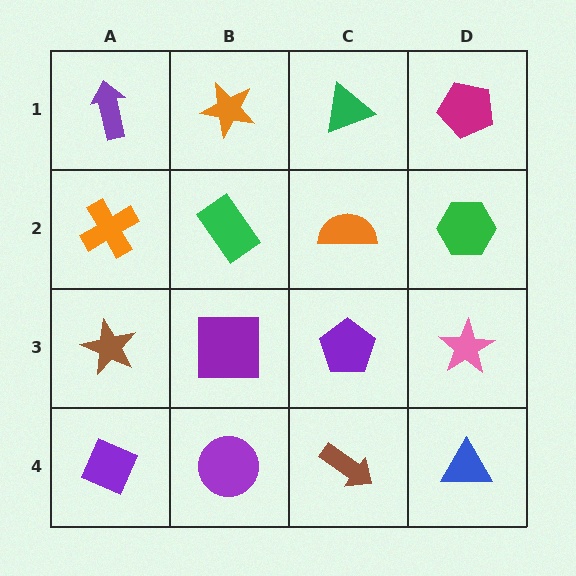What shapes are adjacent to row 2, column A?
A purple arrow (row 1, column A), a brown star (row 3, column A), a green rectangle (row 2, column B).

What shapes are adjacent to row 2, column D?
A magenta pentagon (row 1, column D), a pink star (row 3, column D), an orange semicircle (row 2, column C).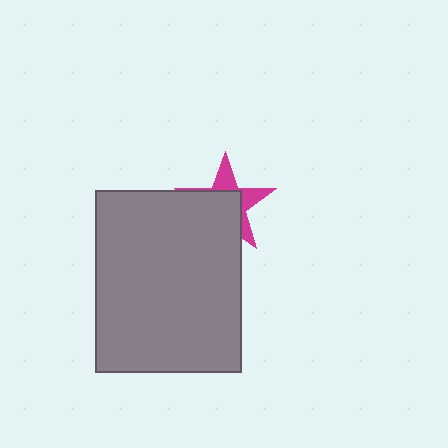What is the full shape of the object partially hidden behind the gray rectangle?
The partially hidden object is a magenta star.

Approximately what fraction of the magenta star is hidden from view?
Roughly 60% of the magenta star is hidden behind the gray rectangle.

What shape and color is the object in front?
The object in front is a gray rectangle.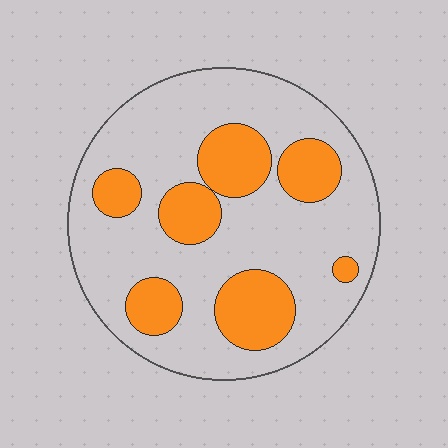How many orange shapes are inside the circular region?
7.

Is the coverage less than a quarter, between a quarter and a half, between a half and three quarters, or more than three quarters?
Between a quarter and a half.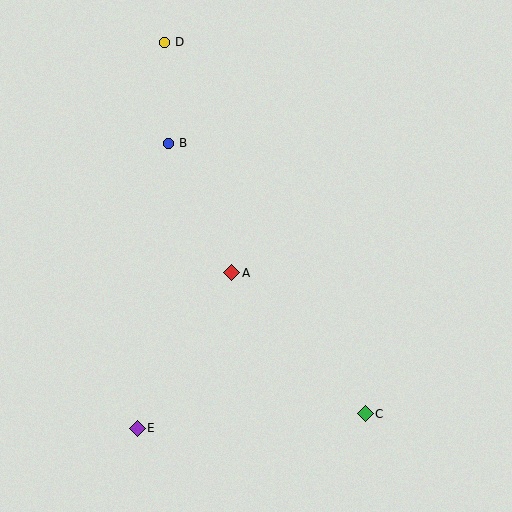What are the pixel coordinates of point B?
Point B is at (169, 143).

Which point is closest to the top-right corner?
Point D is closest to the top-right corner.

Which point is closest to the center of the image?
Point A at (232, 273) is closest to the center.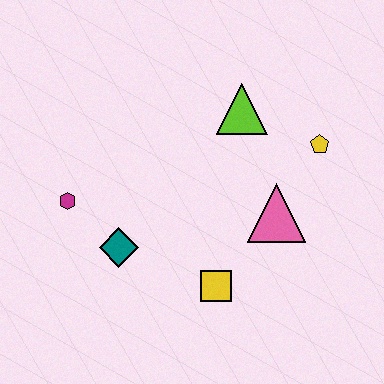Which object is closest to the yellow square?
The pink triangle is closest to the yellow square.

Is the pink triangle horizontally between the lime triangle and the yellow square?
No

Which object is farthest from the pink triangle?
The magenta hexagon is farthest from the pink triangle.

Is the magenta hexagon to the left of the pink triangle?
Yes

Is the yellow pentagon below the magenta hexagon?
No